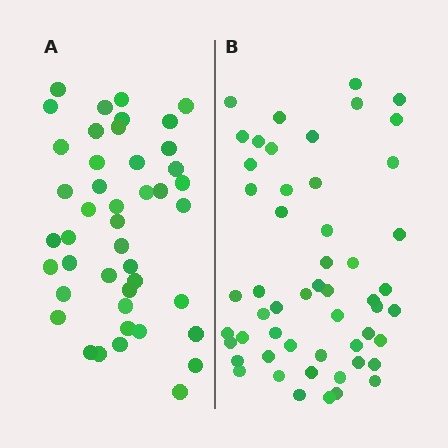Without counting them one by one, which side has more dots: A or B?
Region B (the right region) has more dots.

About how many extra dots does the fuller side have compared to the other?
Region B has roughly 8 or so more dots than region A.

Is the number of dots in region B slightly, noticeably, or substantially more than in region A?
Region B has only slightly more — the two regions are fairly close. The ratio is roughly 1.2 to 1.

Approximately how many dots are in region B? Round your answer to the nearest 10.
About 50 dots. (The exact count is 53, which rounds to 50.)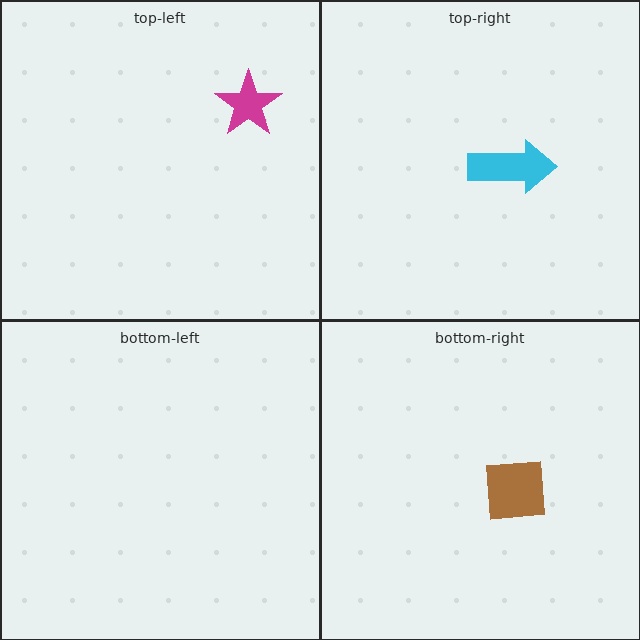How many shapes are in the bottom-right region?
1.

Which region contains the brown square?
The bottom-right region.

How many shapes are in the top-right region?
1.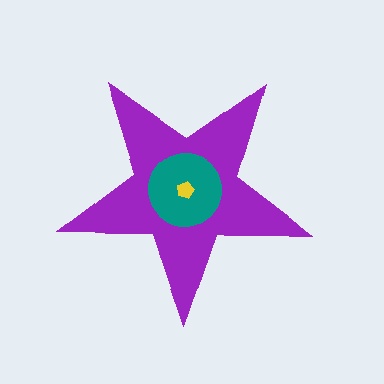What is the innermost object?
The yellow pentagon.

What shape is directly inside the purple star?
The teal circle.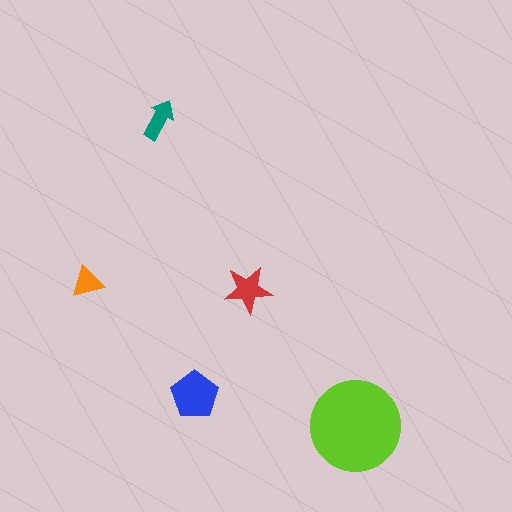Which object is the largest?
The lime circle.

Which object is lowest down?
The lime circle is bottommost.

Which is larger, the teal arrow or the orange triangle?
The teal arrow.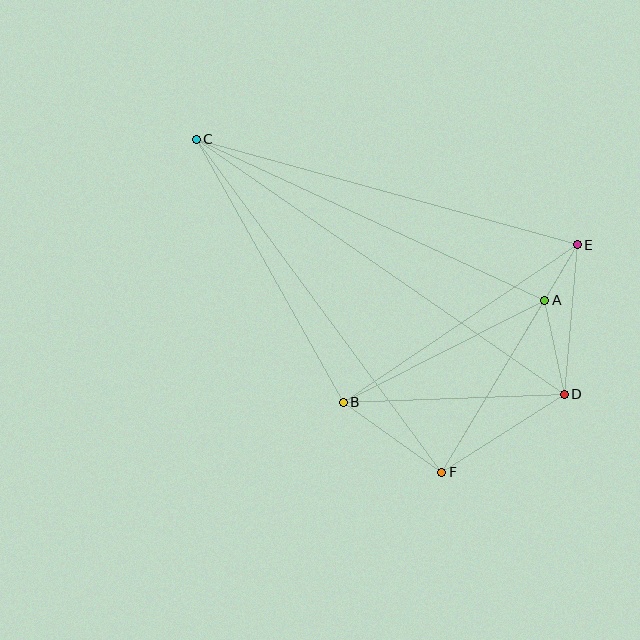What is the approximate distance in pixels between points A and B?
The distance between A and B is approximately 226 pixels.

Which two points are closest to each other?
Points A and E are closest to each other.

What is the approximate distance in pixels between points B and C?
The distance between B and C is approximately 301 pixels.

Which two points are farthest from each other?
Points C and D are farthest from each other.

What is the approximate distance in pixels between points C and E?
The distance between C and E is approximately 395 pixels.